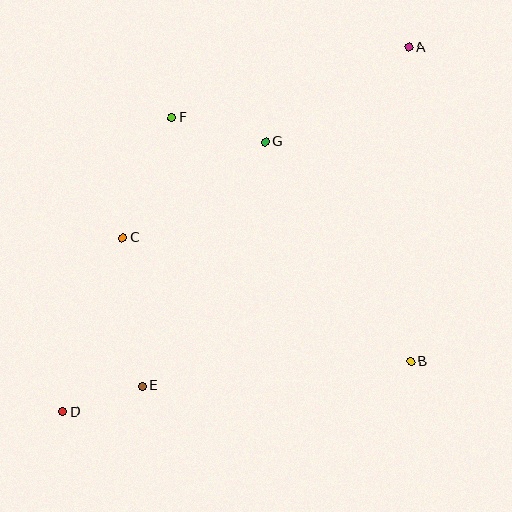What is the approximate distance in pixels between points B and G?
The distance between B and G is approximately 263 pixels.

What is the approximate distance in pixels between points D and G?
The distance between D and G is approximately 337 pixels.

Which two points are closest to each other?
Points D and E are closest to each other.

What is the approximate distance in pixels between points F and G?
The distance between F and G is approximately 97 pixels.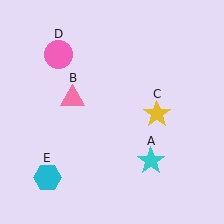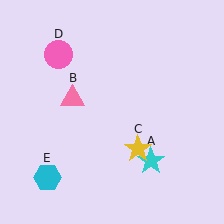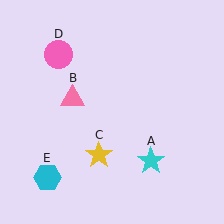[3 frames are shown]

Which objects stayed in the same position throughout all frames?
Cyan star (object A) and pink triangle (object B) and pink circle (object D) and cyan hexagon (object E) remained stationary.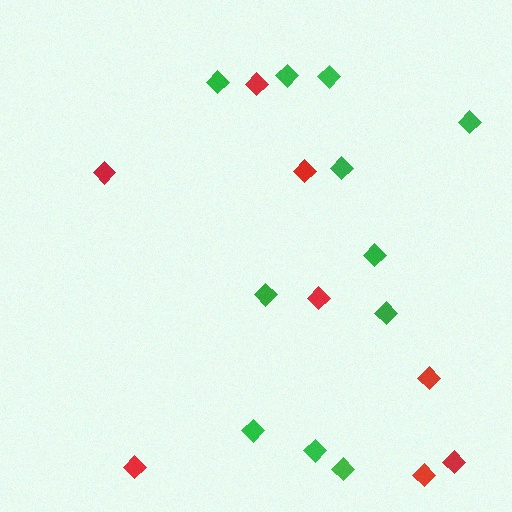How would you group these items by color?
There are 2 groups: one group of green diamonds (11) and one group of red diamonds (8).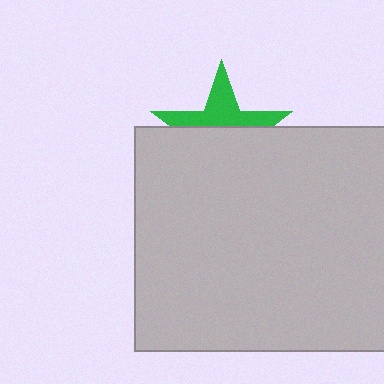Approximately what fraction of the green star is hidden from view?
Roughly 59% of the green star is hidden behind the light gray rectangle.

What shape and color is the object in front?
The object in front is a light gray rectangle.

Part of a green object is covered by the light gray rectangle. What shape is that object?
It is a star.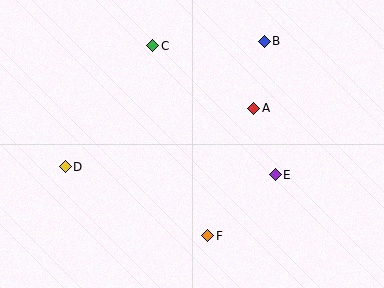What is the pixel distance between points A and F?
The distance between A and F is 135 pixels.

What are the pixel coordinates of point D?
Point D is at (65, 167).